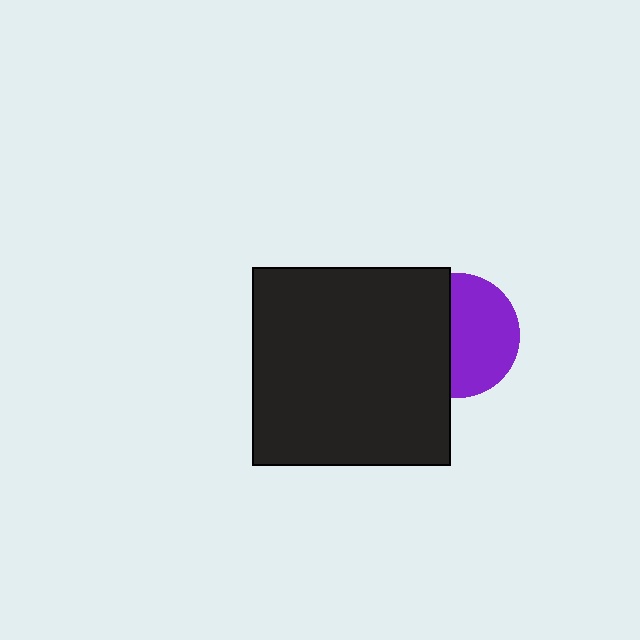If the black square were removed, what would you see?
You would see the complete purple circle.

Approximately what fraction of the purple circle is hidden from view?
Roughly 43% of the purple circle is hidden behind the black square.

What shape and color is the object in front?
The object in front is a black square.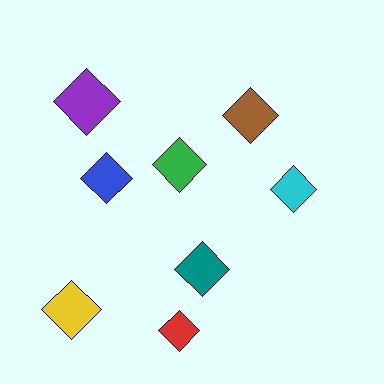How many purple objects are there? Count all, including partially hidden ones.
There is 1 purple object.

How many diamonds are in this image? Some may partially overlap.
There are 8 diamonds.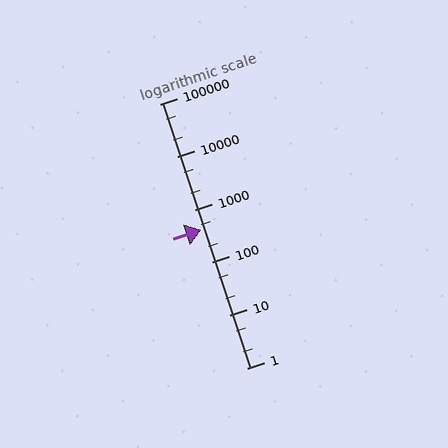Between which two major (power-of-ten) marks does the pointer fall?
The pointer is between 100 and 1000.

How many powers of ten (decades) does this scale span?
The scale spans 5 decades, from 1 to 100000.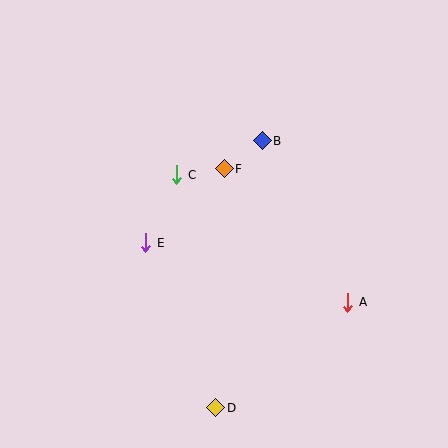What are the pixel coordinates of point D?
Point D is at (216, 408).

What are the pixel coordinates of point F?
Point F is at (224, 169).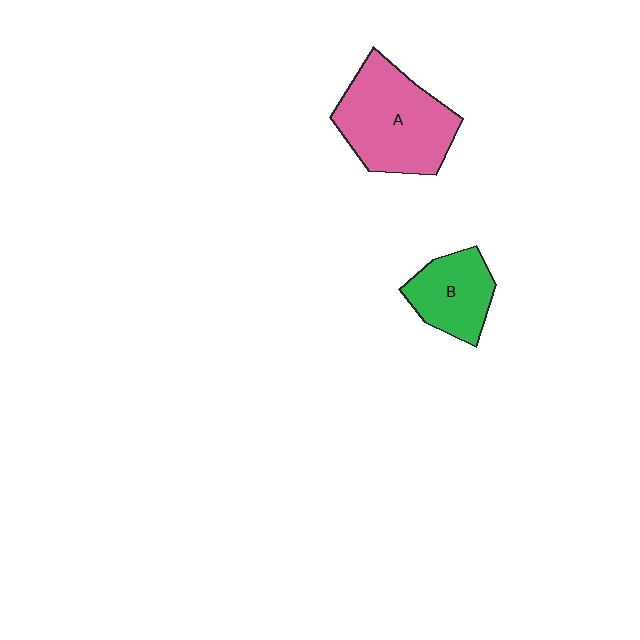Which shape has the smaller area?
Shape B (green).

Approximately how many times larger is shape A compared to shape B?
Approximately 1.7 times.